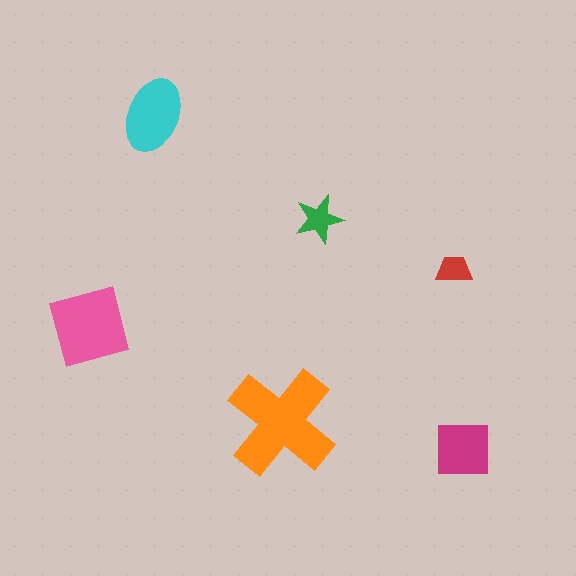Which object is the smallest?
The red trapezoid.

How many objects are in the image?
There are 6 objects in the image.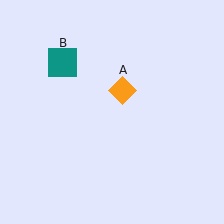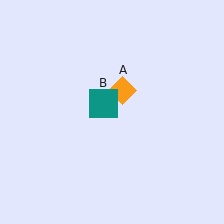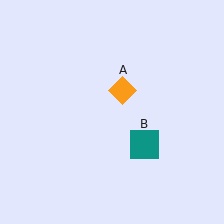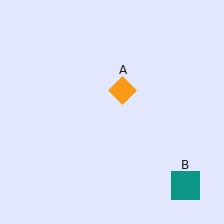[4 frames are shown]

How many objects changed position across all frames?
1 object changed position: teal square (object B).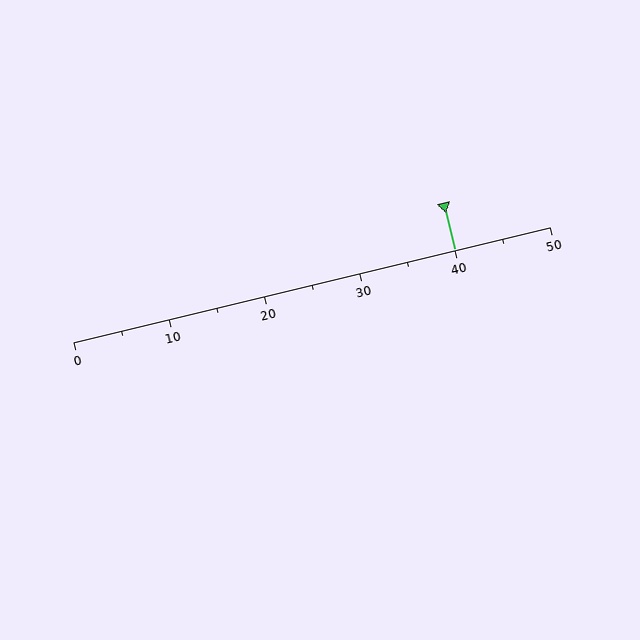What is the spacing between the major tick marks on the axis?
The major ticks are spaced 10 apart.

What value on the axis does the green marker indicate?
The marker indicates approximately 40.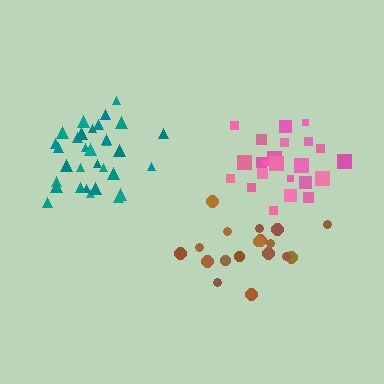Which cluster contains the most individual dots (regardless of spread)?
Teal (32).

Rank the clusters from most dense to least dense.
teal, pink, brown.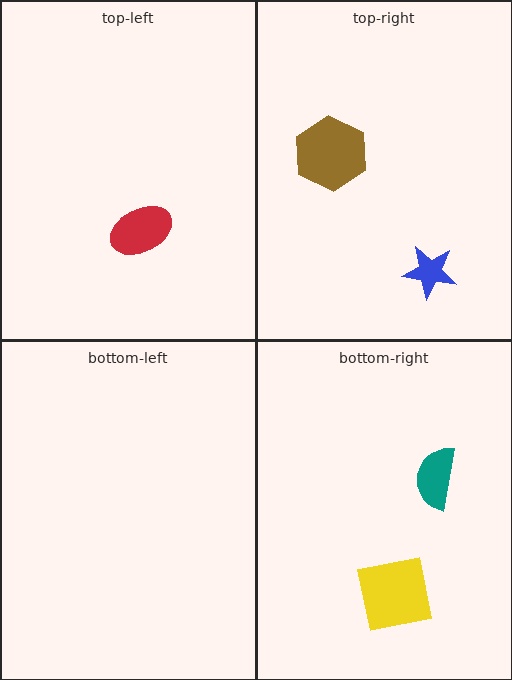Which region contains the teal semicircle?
The bottom-right region.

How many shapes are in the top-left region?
1.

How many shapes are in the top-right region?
2.